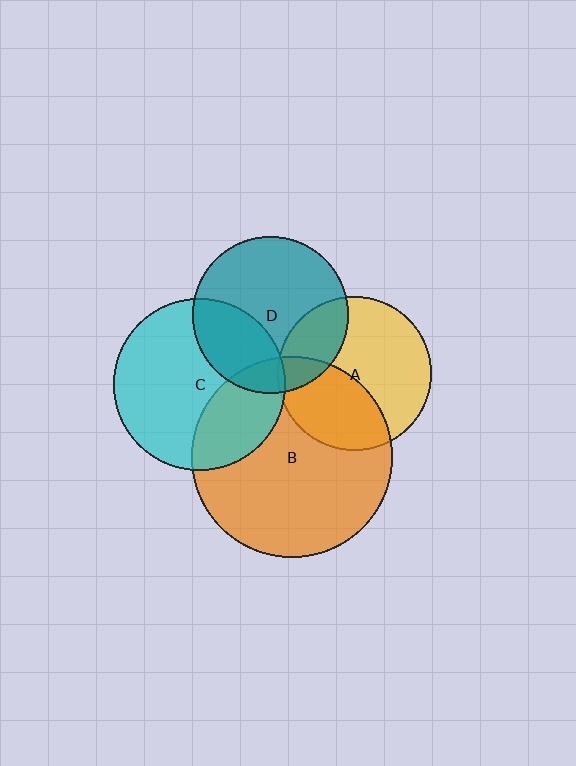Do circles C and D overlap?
Yes.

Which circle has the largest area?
Circle B (orange).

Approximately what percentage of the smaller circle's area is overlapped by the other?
Approximately 30%.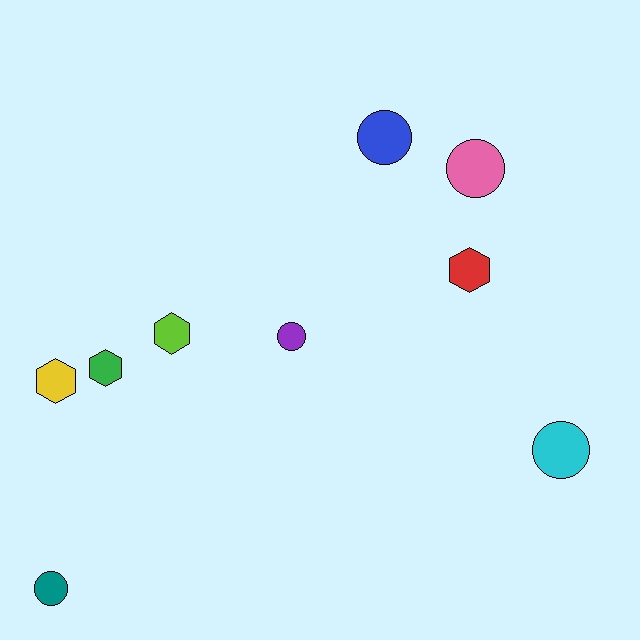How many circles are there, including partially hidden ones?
There are 5 circles.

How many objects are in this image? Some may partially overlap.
There are 9 objects.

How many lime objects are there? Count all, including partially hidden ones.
There is 1 lime object.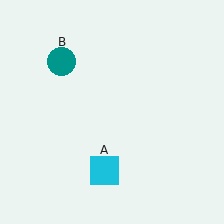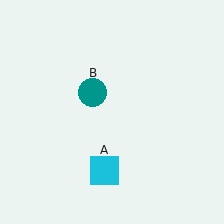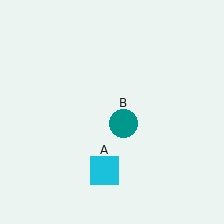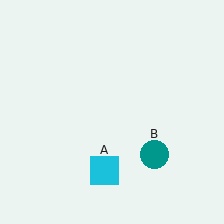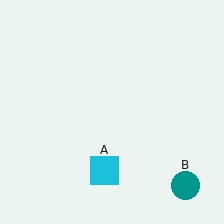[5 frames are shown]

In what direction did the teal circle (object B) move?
The teal circle (object B) moved down and to the right.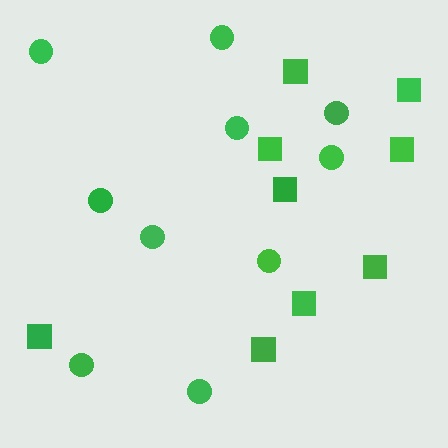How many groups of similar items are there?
There are 2 groups: one group of squares (9) and one group of circles (10).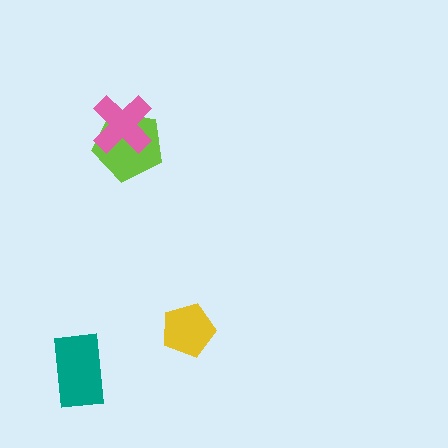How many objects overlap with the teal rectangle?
0 objects overlap with the teal rectangle.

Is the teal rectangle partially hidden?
No, no other shape covers it.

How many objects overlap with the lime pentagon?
1 object overlaps with the lime pentagon.